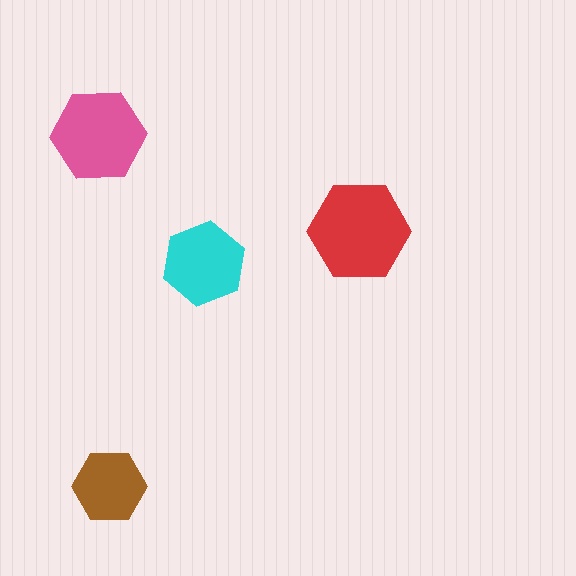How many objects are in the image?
There are 4 objects in the image.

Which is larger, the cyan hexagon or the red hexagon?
The red one.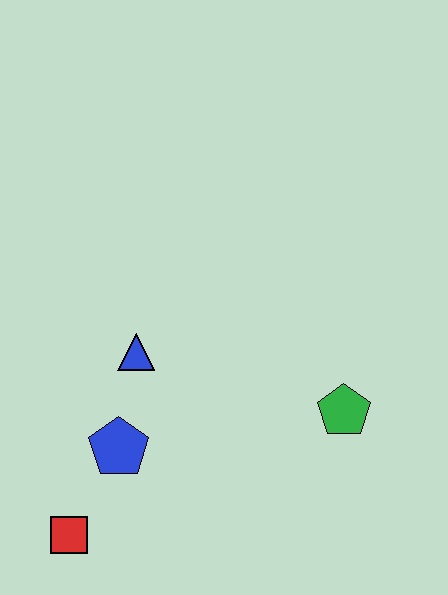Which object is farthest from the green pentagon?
The red square is farthest from the green pentagon.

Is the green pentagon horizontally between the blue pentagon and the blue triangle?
No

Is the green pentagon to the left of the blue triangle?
No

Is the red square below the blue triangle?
Yes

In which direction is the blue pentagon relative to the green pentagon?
The blue pentagon is to the left of the green pentagon.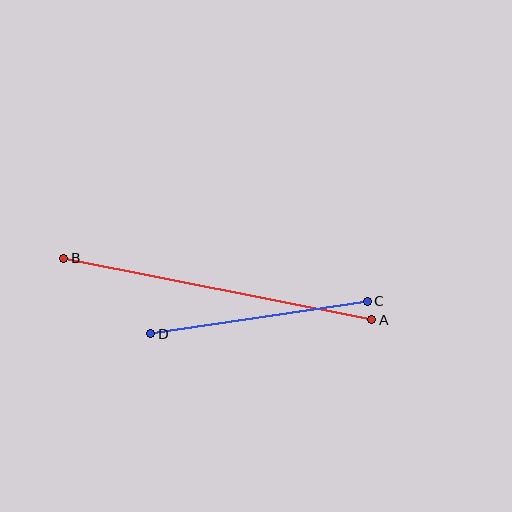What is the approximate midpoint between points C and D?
The midpoint is at approximately (259, 318) pixels.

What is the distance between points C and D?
The distance is approximately 219 pixels.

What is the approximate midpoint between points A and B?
The midpoint is at approximately (218, 289) pixels.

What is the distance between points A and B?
The distance is approximately 314 pixels.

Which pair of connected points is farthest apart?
Points A and B are farthest apart.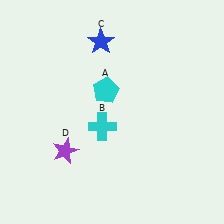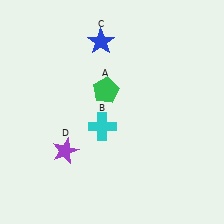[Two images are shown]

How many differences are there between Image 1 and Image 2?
There is 1 difference between the two images.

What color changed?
The pentagon (A) changed from cyan in Image 1 to green in Image 2.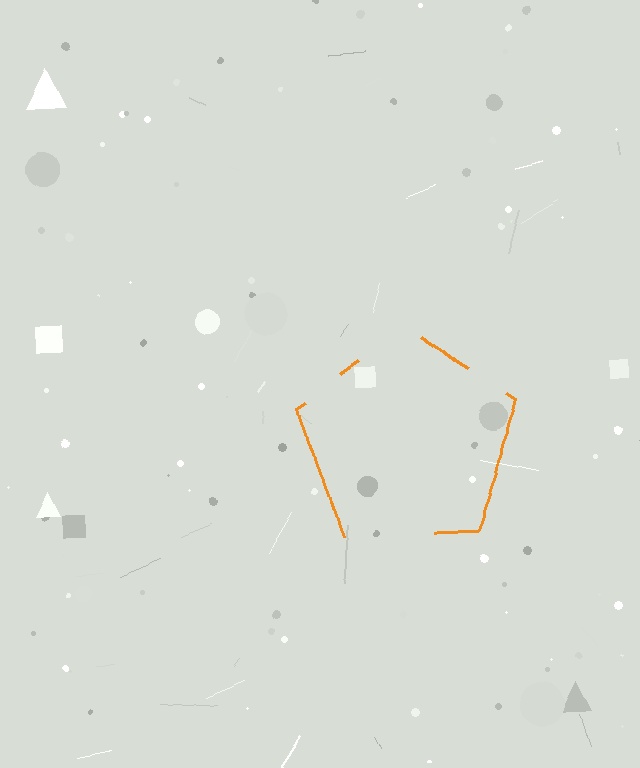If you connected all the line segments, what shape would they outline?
They would outline a pentagon.